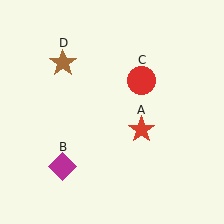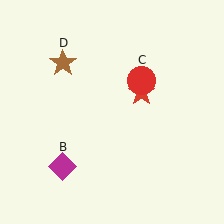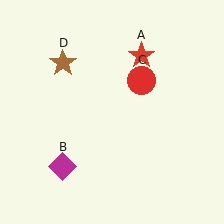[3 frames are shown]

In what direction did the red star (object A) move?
The red star (object A) moved up.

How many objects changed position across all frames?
1 object changed position: red star (object A).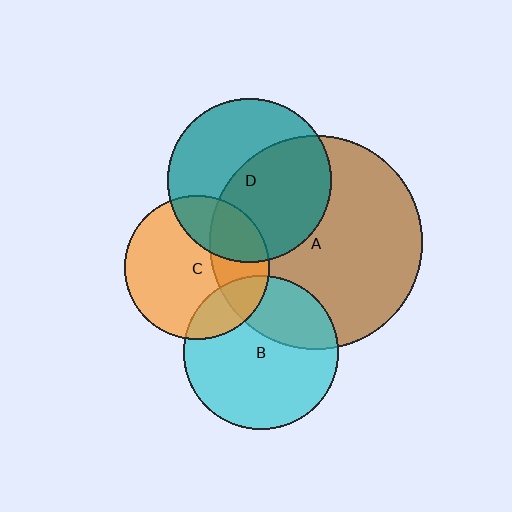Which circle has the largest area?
Circle A (brown).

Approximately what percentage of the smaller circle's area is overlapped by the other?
Approximately 30%.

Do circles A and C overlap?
Yes.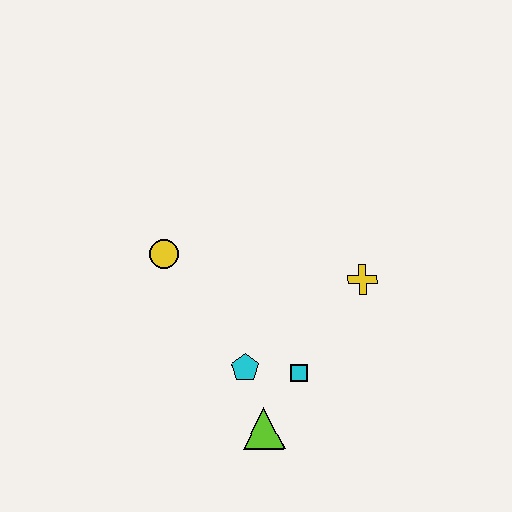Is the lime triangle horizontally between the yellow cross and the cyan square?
No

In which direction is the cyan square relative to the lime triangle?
The cyan square is above the lime triangle.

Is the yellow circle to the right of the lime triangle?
No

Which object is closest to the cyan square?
The cyan pentagon is closest to the cyan square.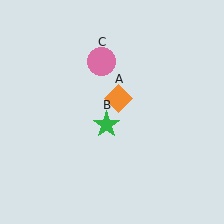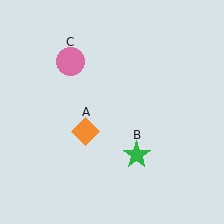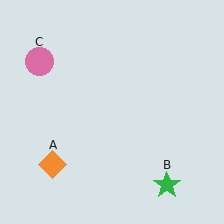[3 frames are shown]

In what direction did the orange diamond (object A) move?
The orange diamond (object A) moved down and to the left.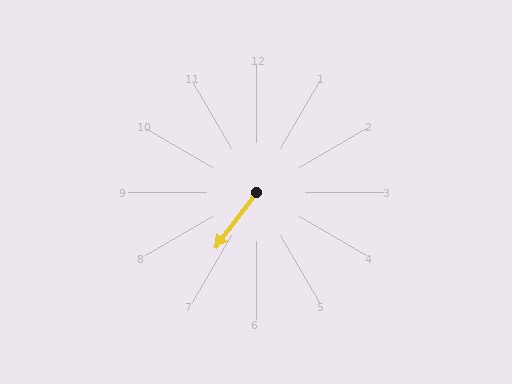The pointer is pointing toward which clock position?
Roughly 7 o'clock.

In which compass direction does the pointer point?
Southwest.